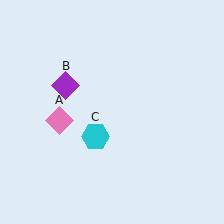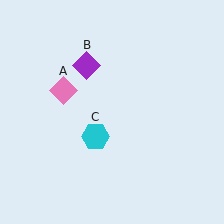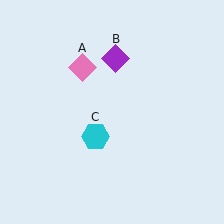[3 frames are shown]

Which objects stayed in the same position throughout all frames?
Cyan hexagon (object C) remained stationary.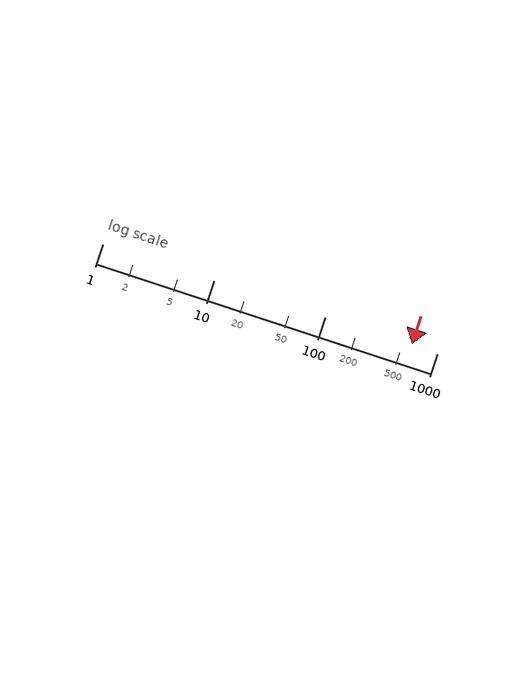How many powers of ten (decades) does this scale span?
The scale spans 3 decades, from 1 to 1000.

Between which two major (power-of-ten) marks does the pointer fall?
The pointer is between 100 and 1000.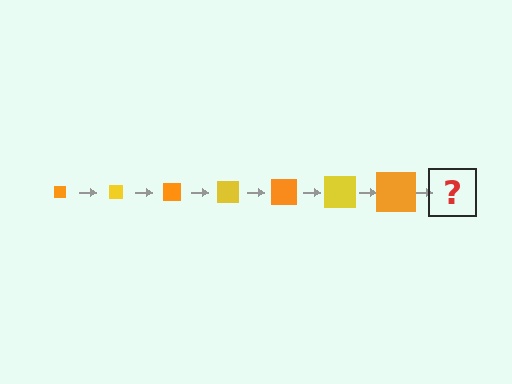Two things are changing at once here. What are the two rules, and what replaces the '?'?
The two rules are that the square grows larger each step and the color cycles through orange and yellow. The '?' should be a yellow square, larger than the previous one.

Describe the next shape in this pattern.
It should be a yellow square, larger than the previous one.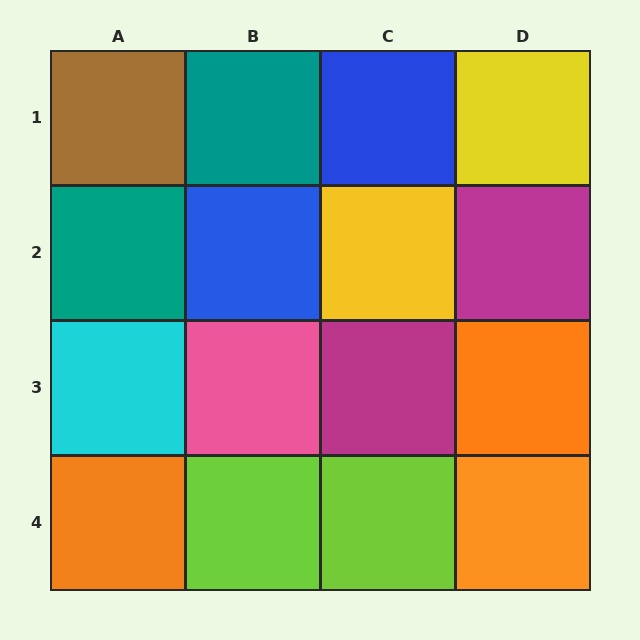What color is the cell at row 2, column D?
Magenta.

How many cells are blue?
2 cells are blue.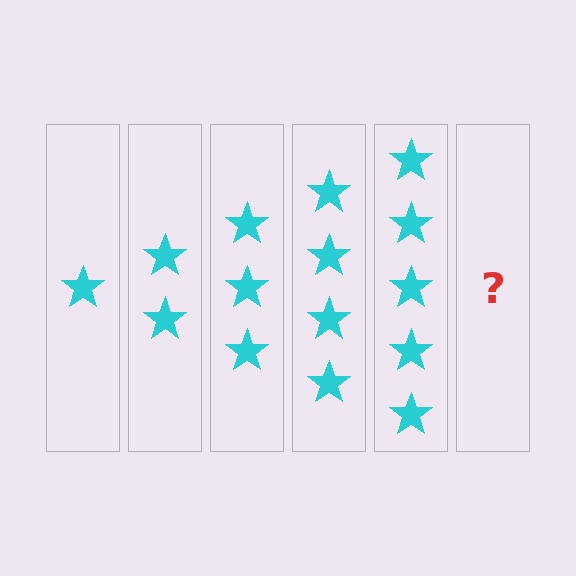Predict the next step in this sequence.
The next step is 6 stars.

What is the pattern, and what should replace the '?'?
The pattern is that each step adds one more star. The '?' should be 6 stars.